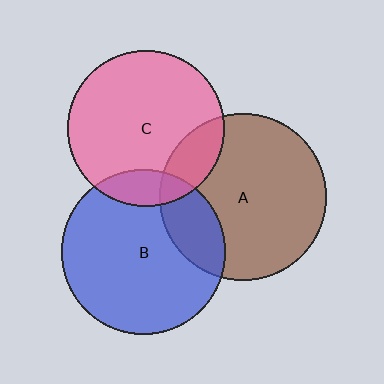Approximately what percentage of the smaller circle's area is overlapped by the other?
Approximately 20%.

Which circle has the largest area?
Circle A (brown).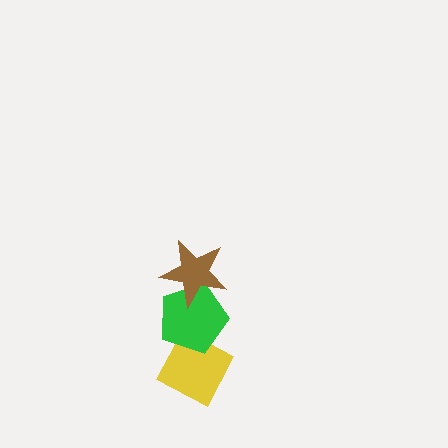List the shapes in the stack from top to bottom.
From top to bottom: the brown star, the green pentagon, the yellow diamond.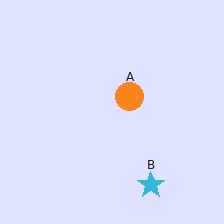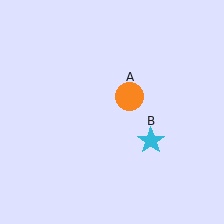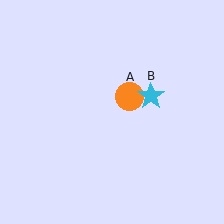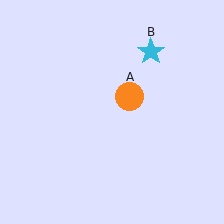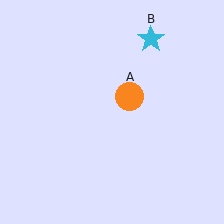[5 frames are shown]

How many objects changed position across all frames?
1 object changed position: cyan star (object B).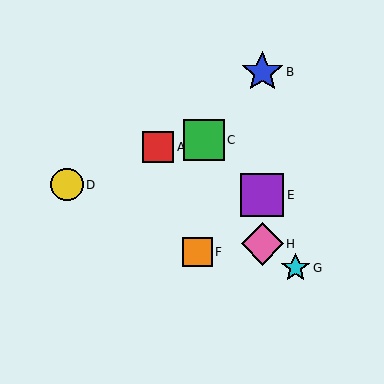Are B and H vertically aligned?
Yes, both are at x≈262.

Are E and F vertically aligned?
No, E is at x≈262 and F is at x≈197.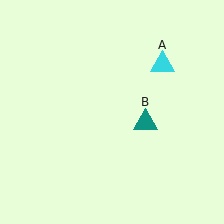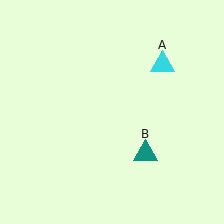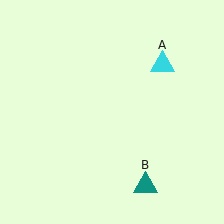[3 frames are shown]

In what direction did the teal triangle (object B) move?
The teal triangle (object B) moved down.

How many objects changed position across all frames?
1 object changed position: teal triangle (object B).